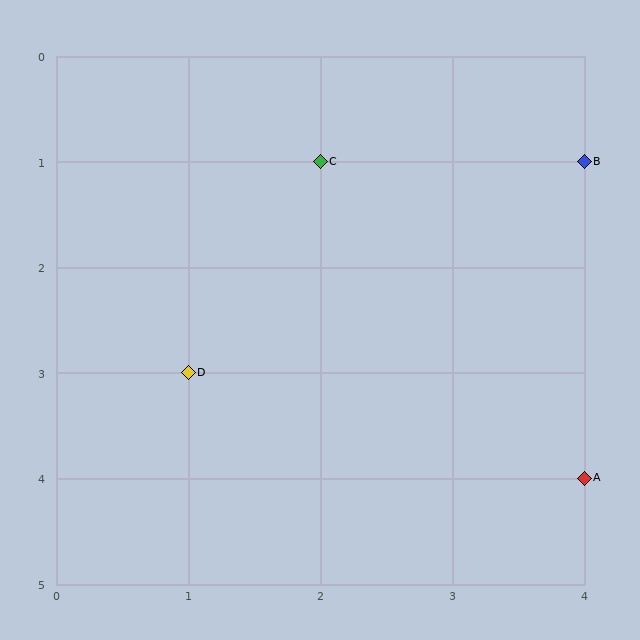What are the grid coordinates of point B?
Point B is at grid coordinates (4, 1).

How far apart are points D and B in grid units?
Points D and B are 3 columns and 2 rows apart (about 3.6 grid units diagonally).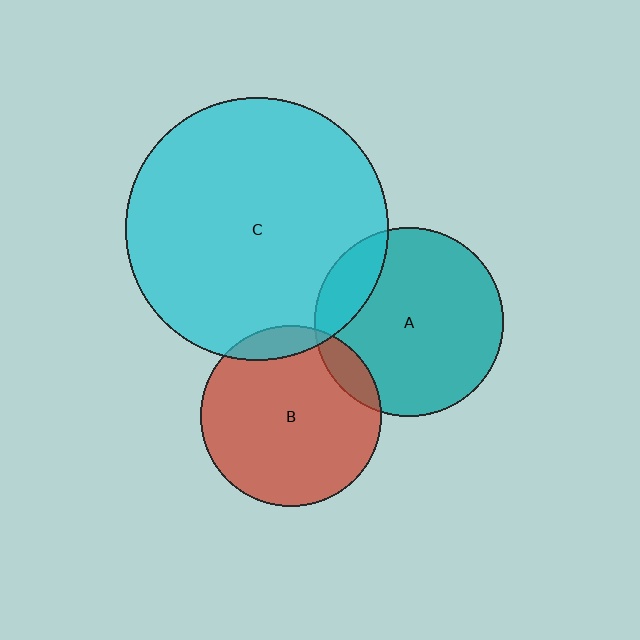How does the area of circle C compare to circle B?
Approximately 2.1 times.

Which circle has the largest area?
Circle C (cyan).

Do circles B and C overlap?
Yes.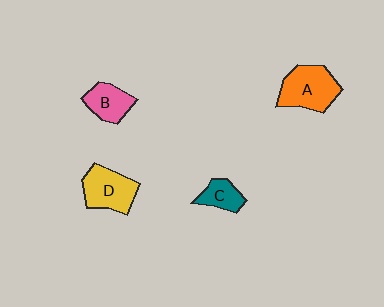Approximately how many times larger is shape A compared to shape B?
Approximately 1.5 times.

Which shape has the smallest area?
Shape C (teal).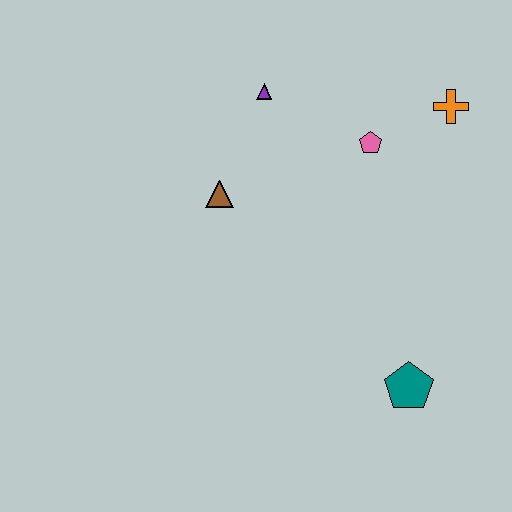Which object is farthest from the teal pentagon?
The purple triangle is farthest from the teal pentagon.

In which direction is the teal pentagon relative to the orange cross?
The teal pentagon is below the orange cross.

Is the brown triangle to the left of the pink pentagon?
Yes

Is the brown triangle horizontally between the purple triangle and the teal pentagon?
No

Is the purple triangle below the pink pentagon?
No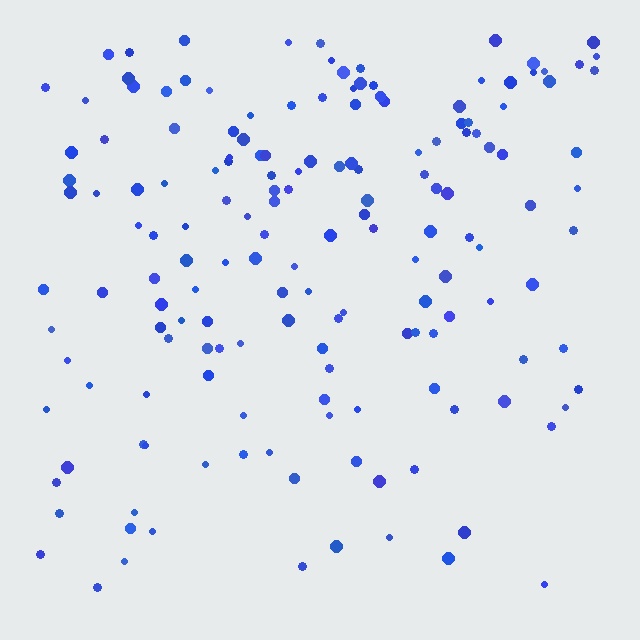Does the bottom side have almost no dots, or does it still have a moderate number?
Still a moderate number, just noticeably fewer than the top.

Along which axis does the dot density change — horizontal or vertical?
Vertical.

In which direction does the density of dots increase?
From bottom to top, with the top side densest.